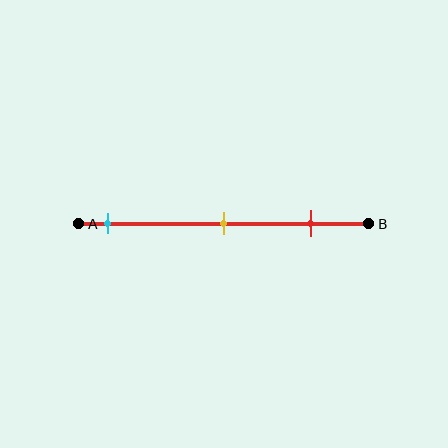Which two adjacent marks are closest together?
The yellow and red marks are the closest adjacent pair.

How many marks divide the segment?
There are 3 marks dividing the segment.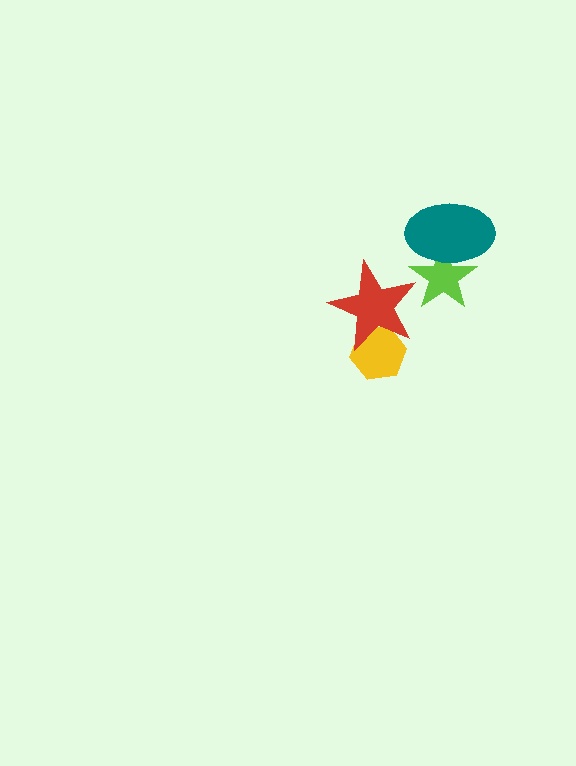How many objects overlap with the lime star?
2 objects overlap with the lime star.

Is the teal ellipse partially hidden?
No, no other shape covers it.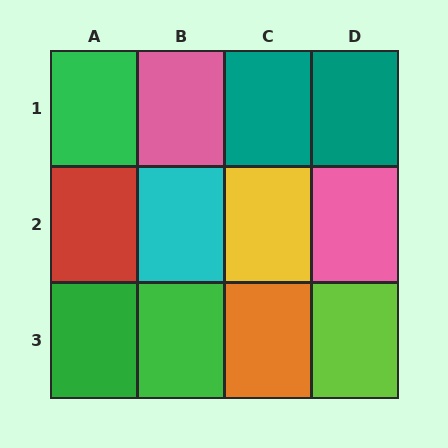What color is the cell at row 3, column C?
Orange.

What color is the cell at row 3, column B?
Green.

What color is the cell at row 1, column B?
Pink.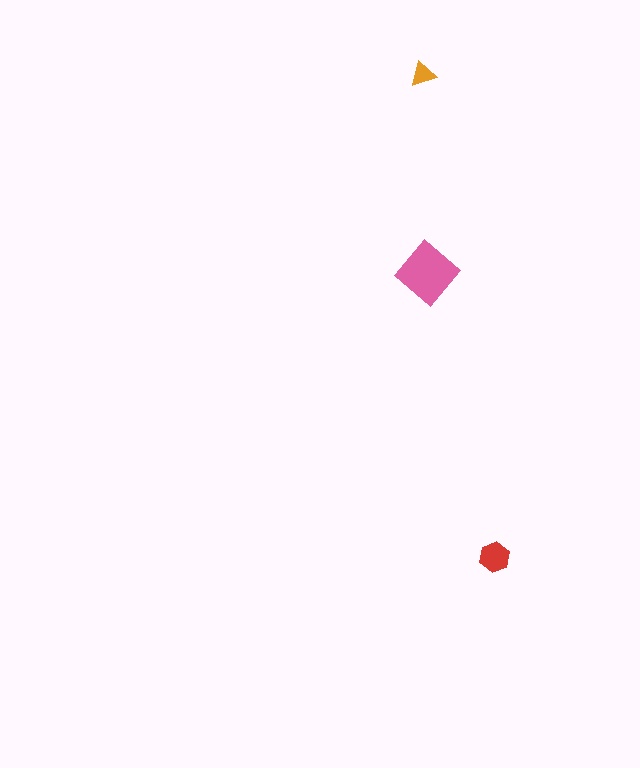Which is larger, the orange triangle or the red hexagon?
The red hexagon.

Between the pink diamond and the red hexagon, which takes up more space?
The pink diamond.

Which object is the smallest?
The orange triangle.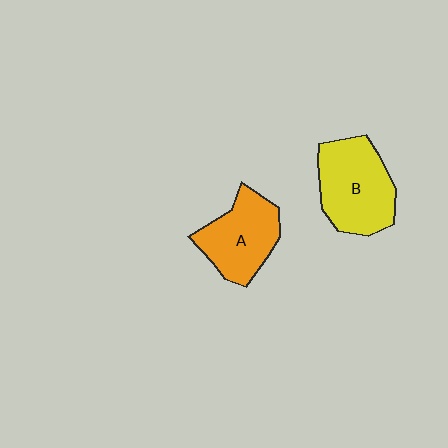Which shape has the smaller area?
Shape A (orange).